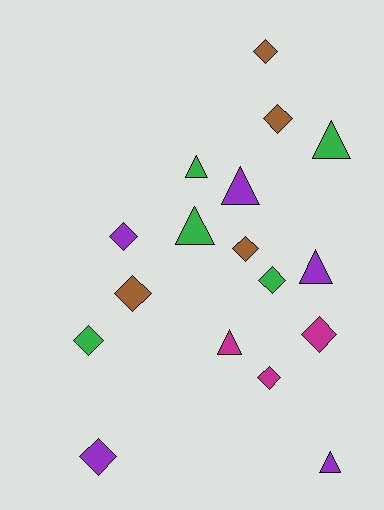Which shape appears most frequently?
Diamond, with 10 objects.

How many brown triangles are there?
There are no brown triangles.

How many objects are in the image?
There are 17 objects.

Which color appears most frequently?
Green, with 5 objects.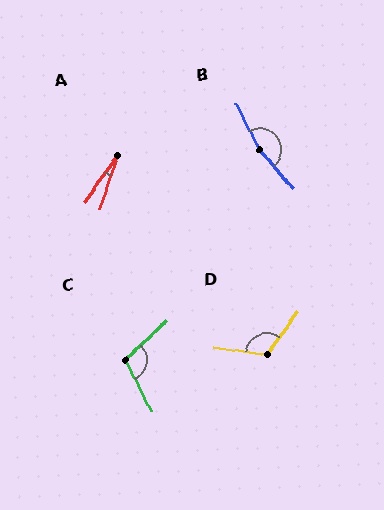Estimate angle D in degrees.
Approximately 118 degrees.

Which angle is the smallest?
A, at approximately 16 degrees.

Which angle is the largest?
B, at approximately 166 degrees.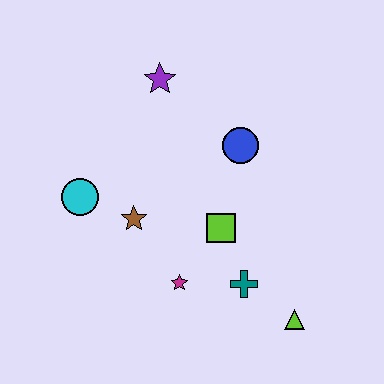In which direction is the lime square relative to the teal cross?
The lime square is above the teal cross.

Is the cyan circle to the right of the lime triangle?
No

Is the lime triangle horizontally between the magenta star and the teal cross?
No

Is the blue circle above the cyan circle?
Yes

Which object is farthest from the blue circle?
The lime triangle is farthest from the blue circle.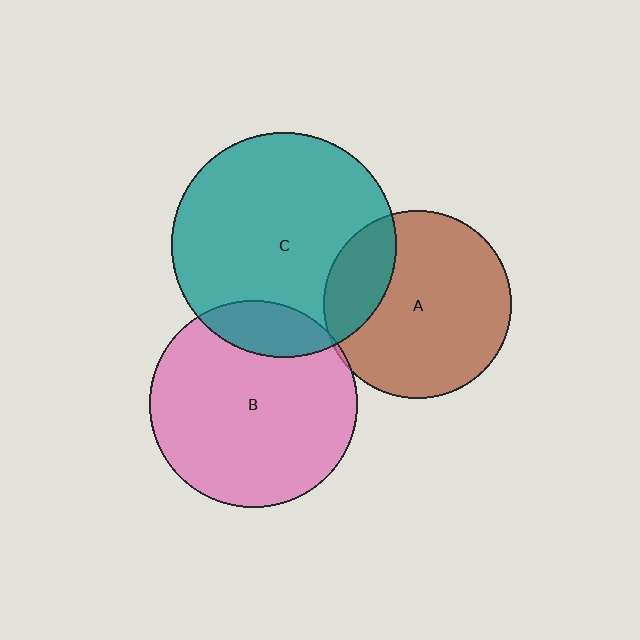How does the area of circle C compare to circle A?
Approximately 1.4 times.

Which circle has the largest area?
Circle C (teal).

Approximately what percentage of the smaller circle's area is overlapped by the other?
Approximately 20%.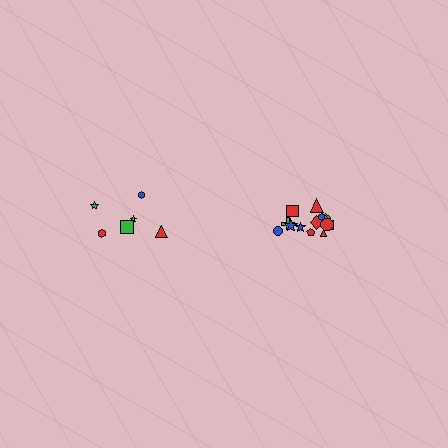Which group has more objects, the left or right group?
The right group.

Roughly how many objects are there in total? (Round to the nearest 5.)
Roughly 20 objects in total.